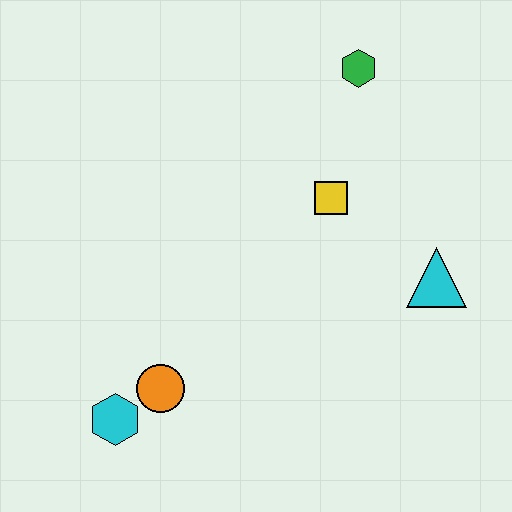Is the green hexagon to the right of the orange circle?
Yes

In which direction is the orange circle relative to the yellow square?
The orange circle is below the yellow square.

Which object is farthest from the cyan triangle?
The cyan hexagon is farthest from the cyan triangle.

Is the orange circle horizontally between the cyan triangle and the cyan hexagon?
Yes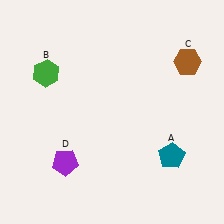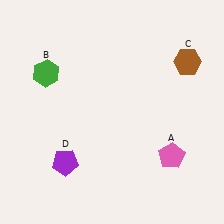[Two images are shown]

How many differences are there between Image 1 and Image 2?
There is 1 difference between the two images.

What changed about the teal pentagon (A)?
In Image 1, A is teal. In Image 2, it changed to pink.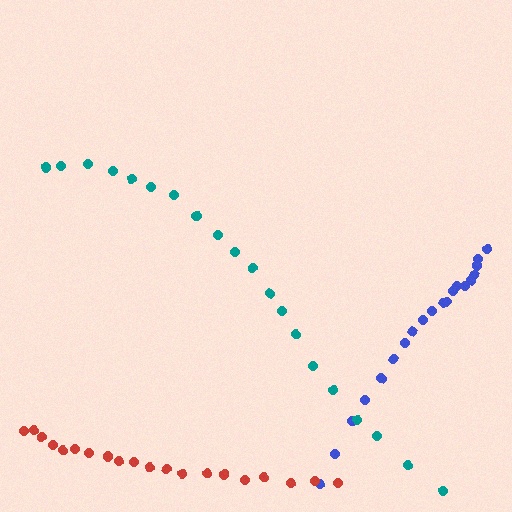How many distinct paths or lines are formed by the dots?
There are 3 distinct paths.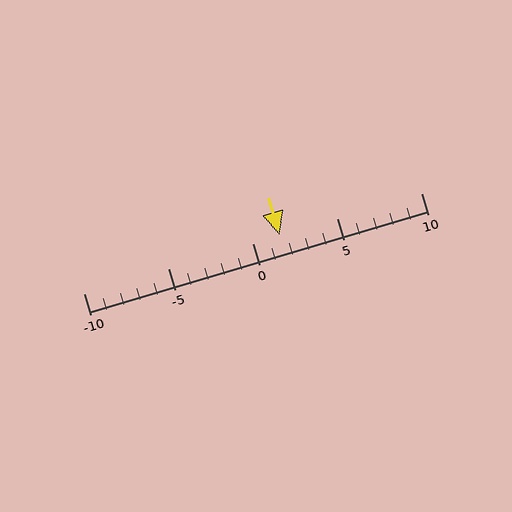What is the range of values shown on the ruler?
The ruler shows values from -10 to 10.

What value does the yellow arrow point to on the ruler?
The yellow arrow points to approximately 2.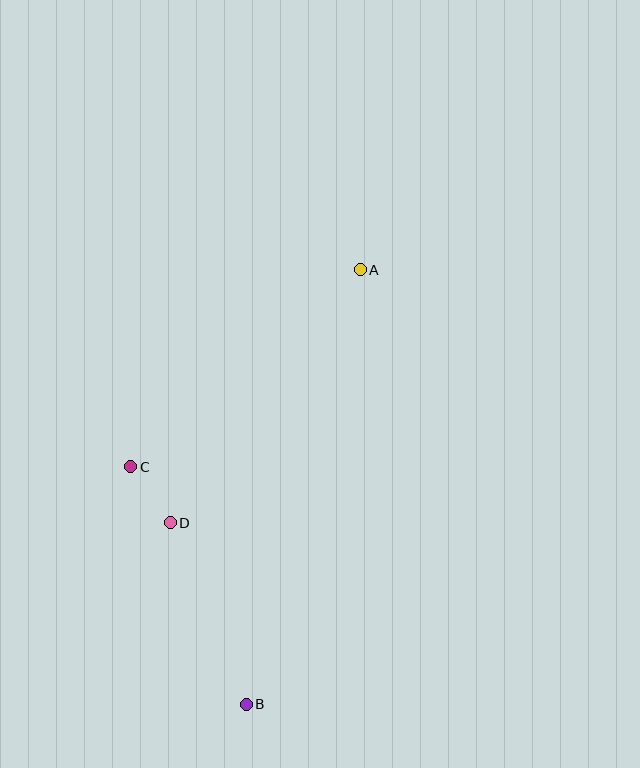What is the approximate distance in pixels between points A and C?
The distance between A and C is approximately 302 pixels.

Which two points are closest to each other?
Points C and D are closest to each other.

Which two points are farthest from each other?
Points A and B are farthest from each other.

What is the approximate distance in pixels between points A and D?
The distance between A and D is approximately 316 pixels.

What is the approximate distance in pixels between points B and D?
The distance between B and D is approximately 197 pixels.